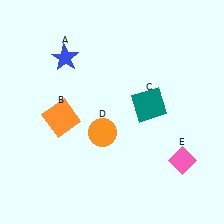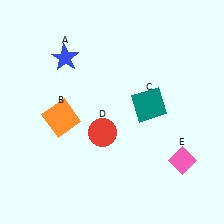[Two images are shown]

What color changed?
The circle (D) changed from orange in Image 1 to red in Image 2.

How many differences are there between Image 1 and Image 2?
There is 1 difference between the two images.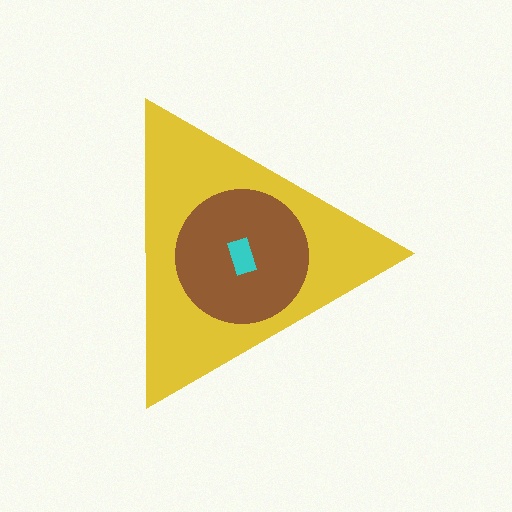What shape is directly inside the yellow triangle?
The brown circle.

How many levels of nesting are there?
3.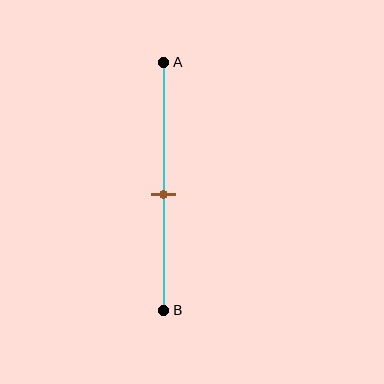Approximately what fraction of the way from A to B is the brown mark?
The brown mark is approximately 55% of the way from A to B.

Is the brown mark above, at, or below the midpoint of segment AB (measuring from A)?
The brown mark is below the midpoint of segment AB.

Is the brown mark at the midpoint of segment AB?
No, the mark is at about 55% from A, not at the 50% midpoint.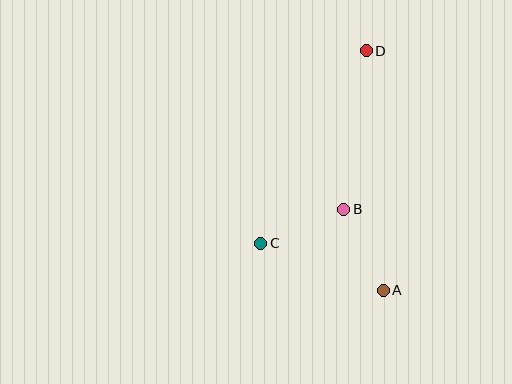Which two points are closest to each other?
Points B and C are closest to each other.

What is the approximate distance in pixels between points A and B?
The distance between A and B is approximately 91 pixels.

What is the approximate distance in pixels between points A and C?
The distance between A and C is approximately 131 pixels.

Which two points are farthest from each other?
Points A and D are farthest from each other.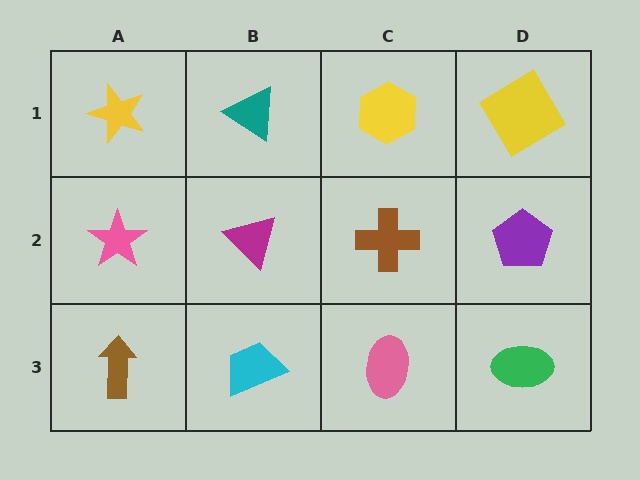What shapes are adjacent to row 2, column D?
A yellow diamond (row 1, column D), a green ellipse (row 3, column D), a brown cross (row 2, column C).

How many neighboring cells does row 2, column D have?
3.